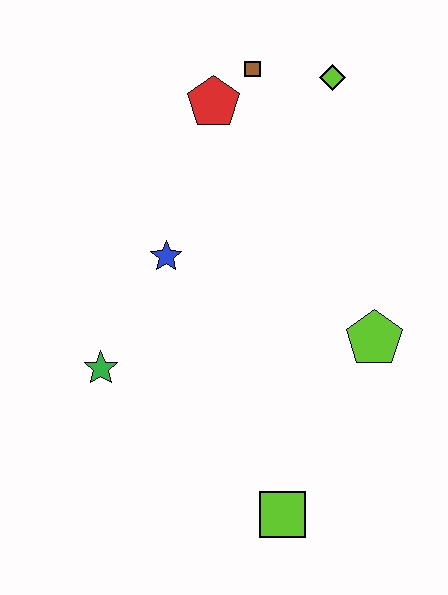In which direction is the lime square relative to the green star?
The lime square is to the right of the green star.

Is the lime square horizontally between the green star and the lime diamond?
Yes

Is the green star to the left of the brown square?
Yes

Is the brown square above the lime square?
Yes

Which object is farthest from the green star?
The lime diamond is farthest from the green star.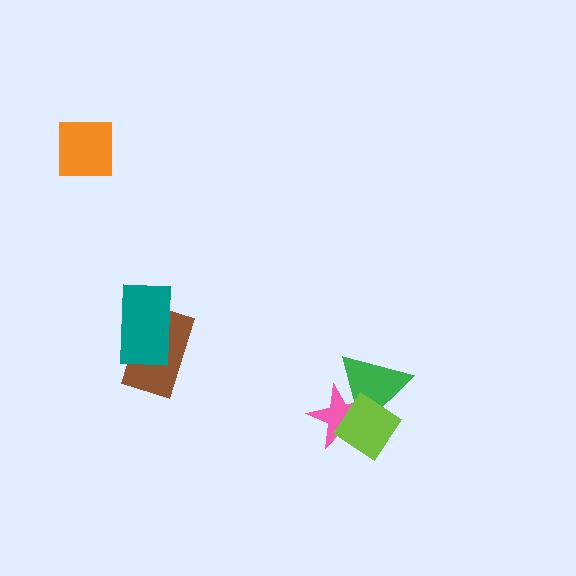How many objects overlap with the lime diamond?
2 objects overlap with the lime diamond.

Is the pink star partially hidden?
Yes, it is partially covered by another shape.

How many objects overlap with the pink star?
2 objects overlap with the pink star.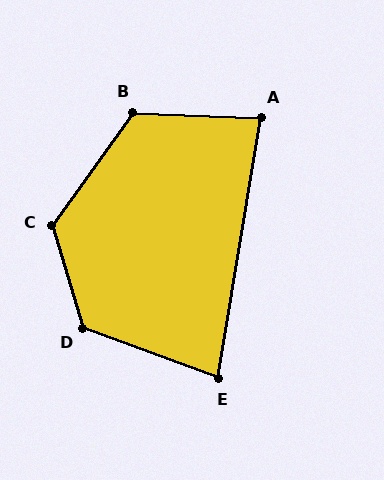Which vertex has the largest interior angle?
C, at approximately 128 degrees.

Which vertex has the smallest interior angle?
E, at approximately 79 degrees.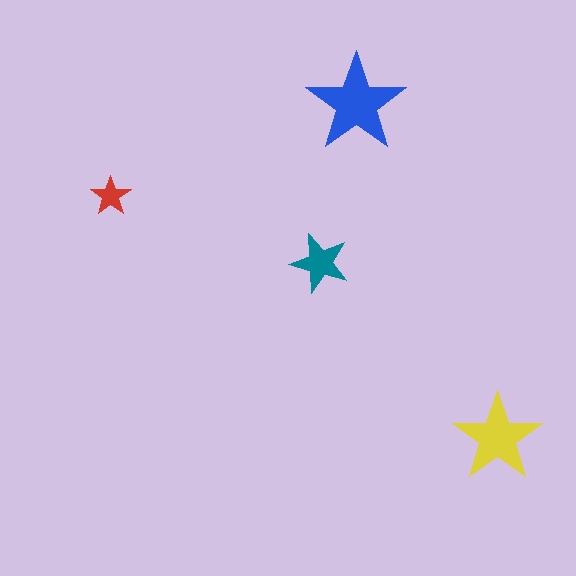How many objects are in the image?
There are 4 objects in the image.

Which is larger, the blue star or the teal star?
The blue one.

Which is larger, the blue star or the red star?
The blue one.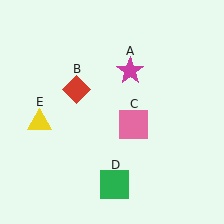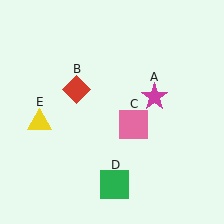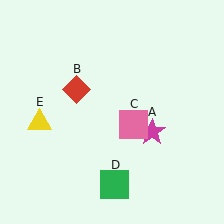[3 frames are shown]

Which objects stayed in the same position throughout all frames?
Red diamond (object B) and pink square (object C) and green square (object D) and yellow triangle (object E) remained stationary.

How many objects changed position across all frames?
1 object changed position: magenta star (object A).